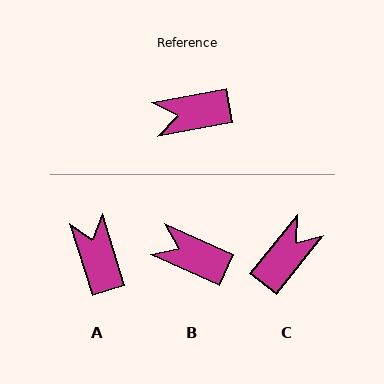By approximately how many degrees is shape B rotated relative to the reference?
Approximately 35 degrees clockwise.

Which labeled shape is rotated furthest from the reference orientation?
C, about 139 degrees away.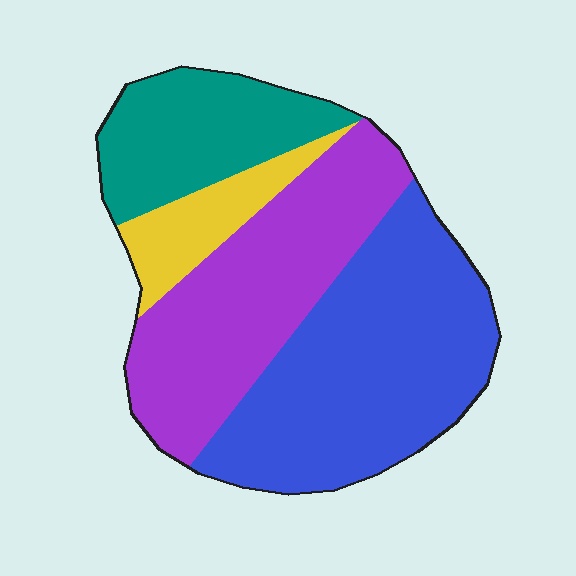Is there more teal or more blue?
Blue.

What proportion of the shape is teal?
Teal takes up less than a quarter of the shape.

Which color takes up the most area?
Blue, at roughly 40%.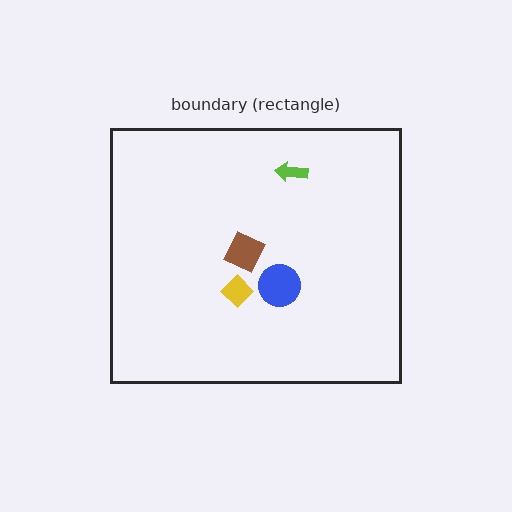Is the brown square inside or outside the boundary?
Inside.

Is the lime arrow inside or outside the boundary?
Inside.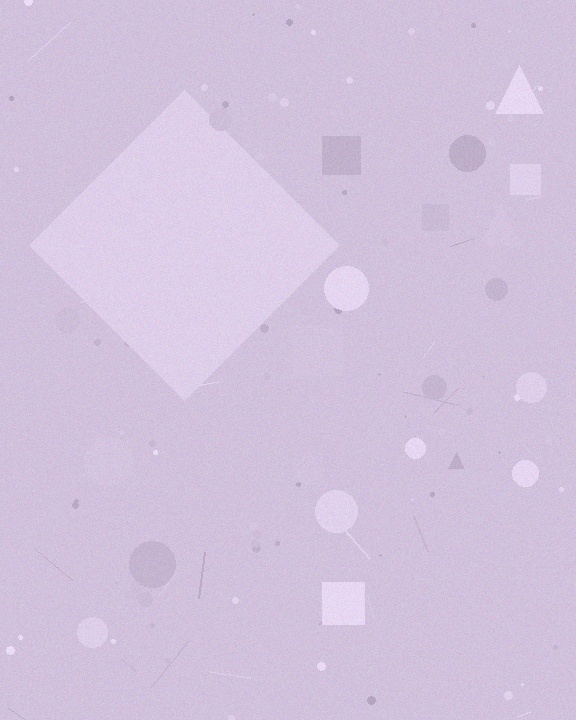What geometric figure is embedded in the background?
A diamond is embedded in the background.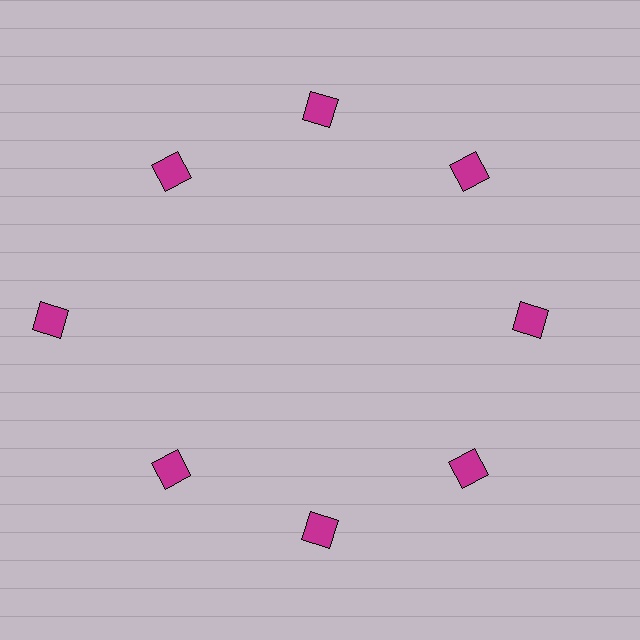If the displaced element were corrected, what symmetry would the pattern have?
It would have 8-fold rotational symmetry — the pattern would map onto itself every 45 degrees.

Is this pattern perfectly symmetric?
No. The 8 magenta diamonds are arranged in a ring, but one element near the 9 o'clock position is pushed outward from the center, breaking the 8-fold rotational symmetry.